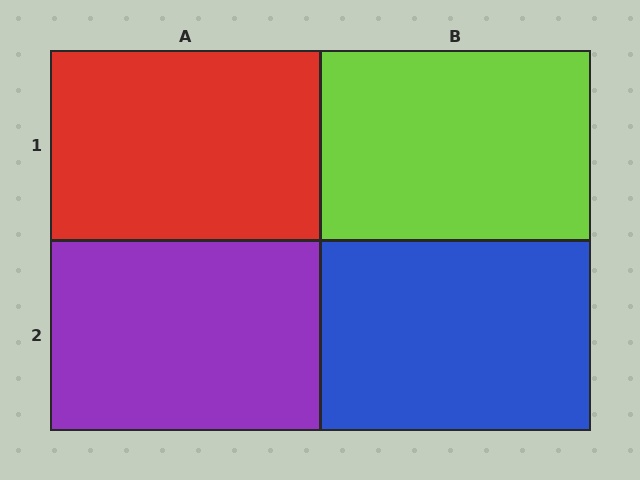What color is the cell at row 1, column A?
Red.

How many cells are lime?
1 cell is lime.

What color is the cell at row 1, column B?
Lime.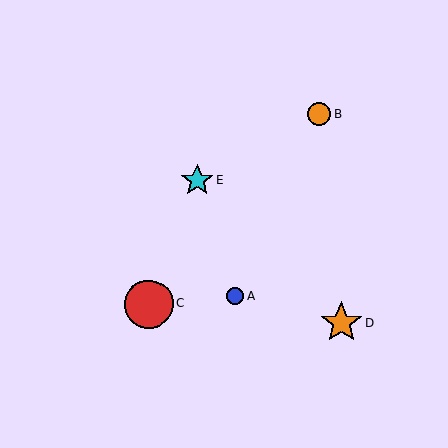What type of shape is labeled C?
Shape C is a red circle.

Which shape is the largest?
The red circle (labeled C) is the largest.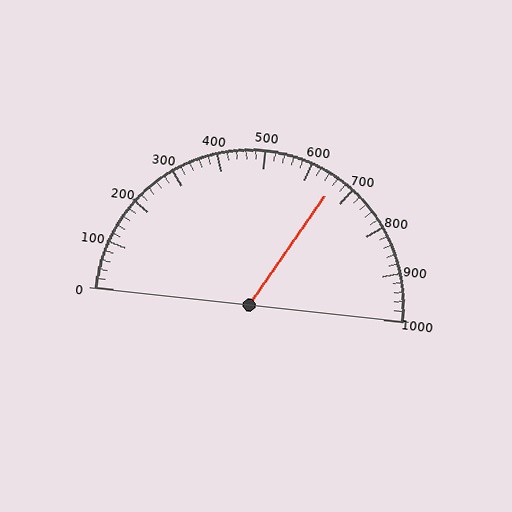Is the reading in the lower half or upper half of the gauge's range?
The reading is in the upper half of the range (0 to 1000).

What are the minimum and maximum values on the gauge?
The gauge ranges from 0 to 1000.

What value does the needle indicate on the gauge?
The needle indicates approximately 660.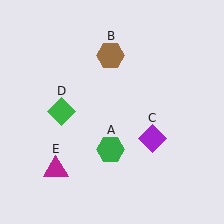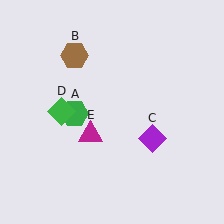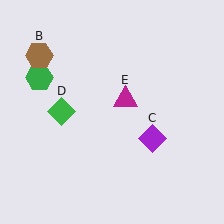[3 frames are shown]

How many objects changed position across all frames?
3 objects changed position: green hexagon (object A), brown hexagon (object B), magenta triangle (object E).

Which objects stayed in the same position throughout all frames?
Purple diamond (object C) and green diamond (object D) remained stationary.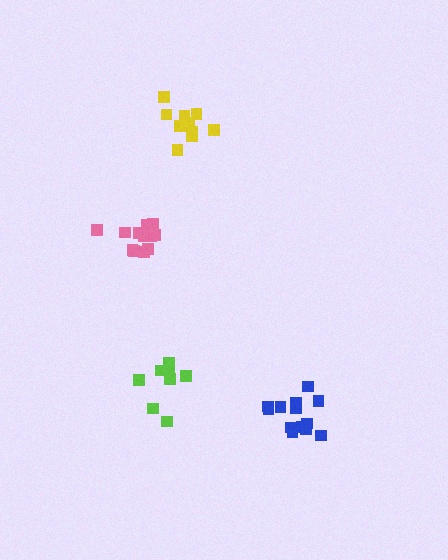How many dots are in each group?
Group 1: 13 dots, Group 2: 8 dots, Group 3: 10 dots, Group 4: 14 dots (45 total).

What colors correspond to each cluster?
The clusters are colored: blue, lime, yellow, pink.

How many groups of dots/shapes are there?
There are 4 groups.